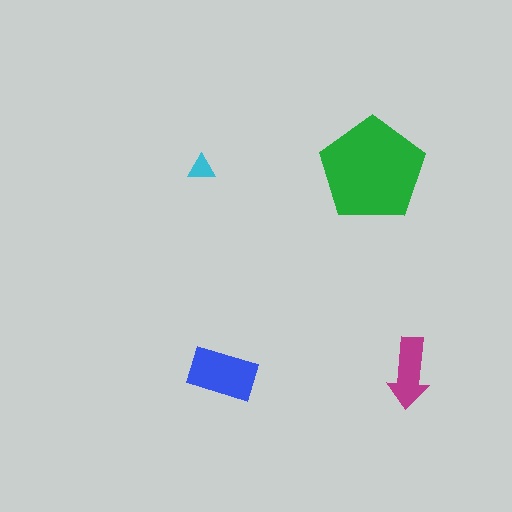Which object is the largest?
The green pentagon.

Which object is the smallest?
The cyan triangle.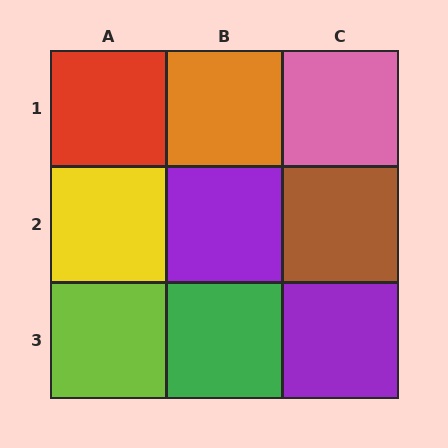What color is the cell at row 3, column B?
Green.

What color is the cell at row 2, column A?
Yellow.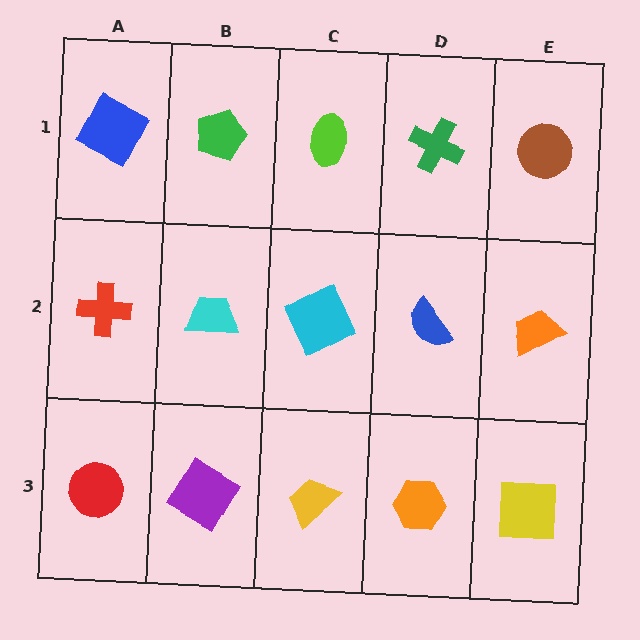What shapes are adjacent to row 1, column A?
A red cross (row 2, column A), a green pentagon (row 1, column B).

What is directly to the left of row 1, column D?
A lime ellipse.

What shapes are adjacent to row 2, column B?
A green pentagon (row 1, column B), a purple diamond (row 3, column B), a red cross (row 2, column A), a cyan square (row 2, column C).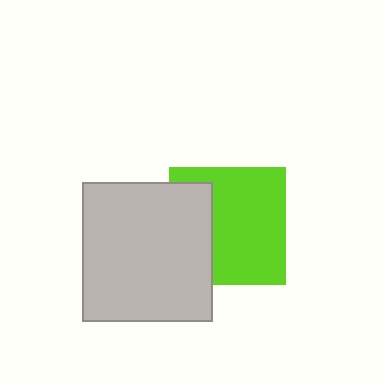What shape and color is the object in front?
The object in front is a light gray rectangle.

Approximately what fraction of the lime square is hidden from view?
Roughly 33% of the lime square is hidden behind the light gray rectangle.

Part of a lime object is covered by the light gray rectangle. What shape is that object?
It is a square.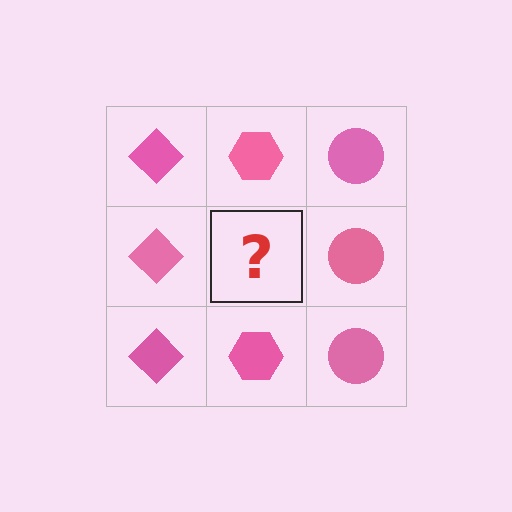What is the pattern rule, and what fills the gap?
The rule is that each column has a consistent shape. The gap should be filled with a pink hexagon.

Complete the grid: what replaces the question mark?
The question mark should be replaced with a pink hexagon.